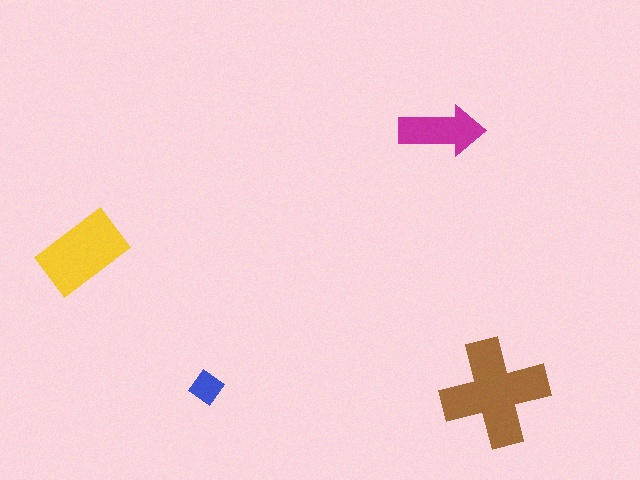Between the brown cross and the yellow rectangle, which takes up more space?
The brown cross.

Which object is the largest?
The brown cross.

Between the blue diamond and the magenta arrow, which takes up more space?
The magenta arrow.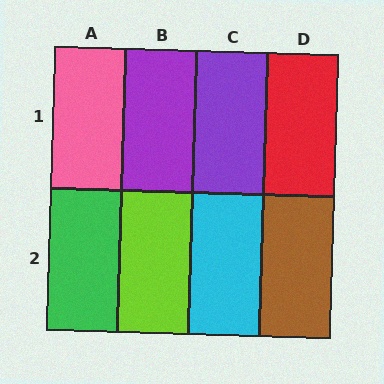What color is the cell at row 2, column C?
Cyan.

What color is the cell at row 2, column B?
Lime.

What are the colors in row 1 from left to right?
Pink, purple, purple, red.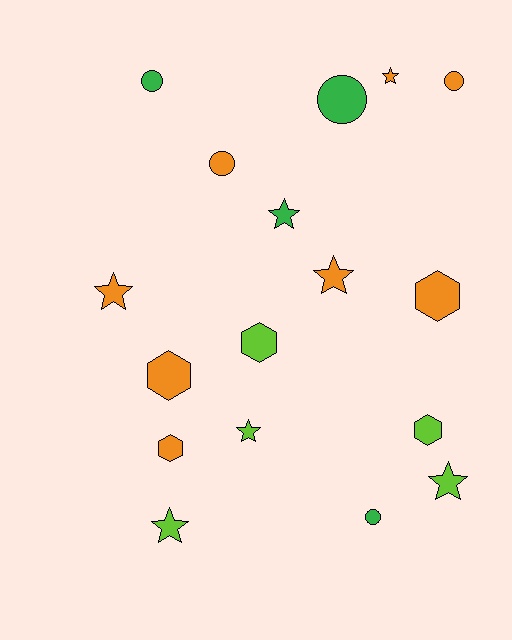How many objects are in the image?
There are 17 objects.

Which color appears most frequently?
Orange, with 8 objects.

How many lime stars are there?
There are 3 lime stars.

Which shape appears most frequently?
Star, with 7 objects.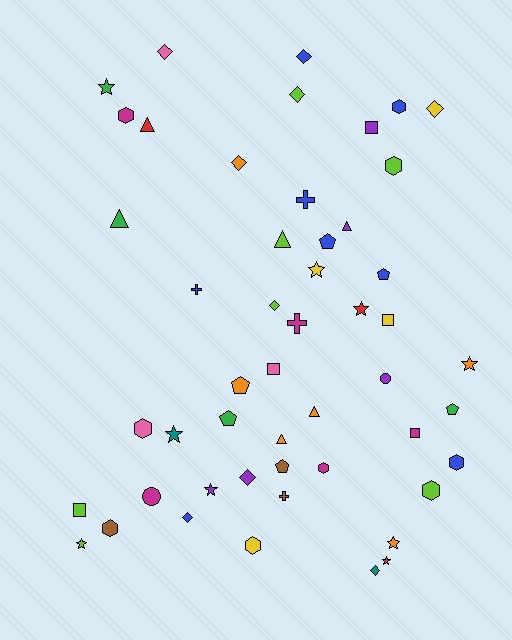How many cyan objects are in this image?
There are no cyan objects.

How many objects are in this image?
There are 50 objects.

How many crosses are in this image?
There are 4 crosses.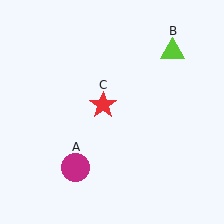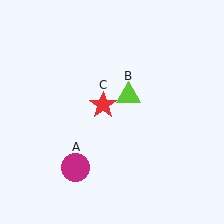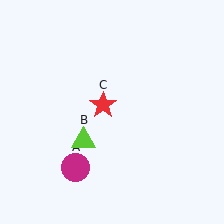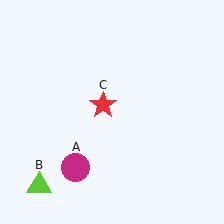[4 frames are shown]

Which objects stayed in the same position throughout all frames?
Magenta circle (object A) and red star (object C) remained stationary.